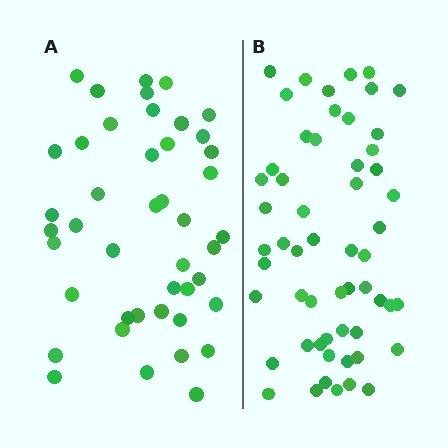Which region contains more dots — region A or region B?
Region B (the right region) has more dots.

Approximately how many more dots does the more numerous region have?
Region B has roughly 12 or so more dots than region A.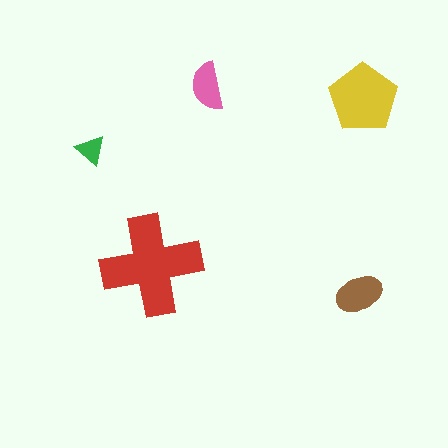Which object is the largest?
The red cross.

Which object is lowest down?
The brown ellipse is bottommost.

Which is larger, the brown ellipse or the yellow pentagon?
The yellow pentagon.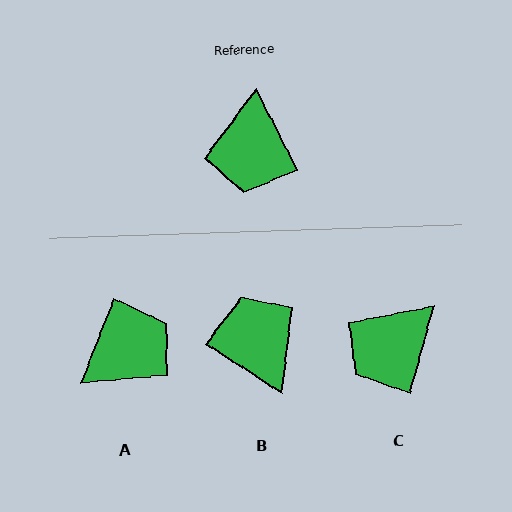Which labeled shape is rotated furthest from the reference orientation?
B, about 150 degrees away.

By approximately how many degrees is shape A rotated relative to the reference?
Approximately 132 degrees counter-clockwise.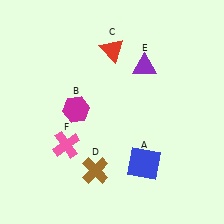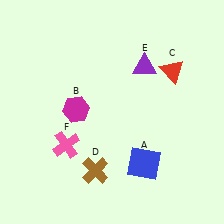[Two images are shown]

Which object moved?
The red triangle (C) moved right.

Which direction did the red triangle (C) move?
The red triangle (C) moved right.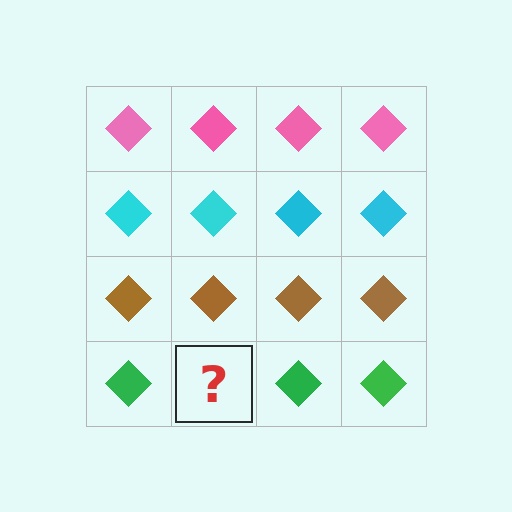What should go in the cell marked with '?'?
The missing cell should contain a green diamond.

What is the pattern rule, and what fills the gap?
The rule is that each row has a consistent color. The gap should be filled with a green diamond.